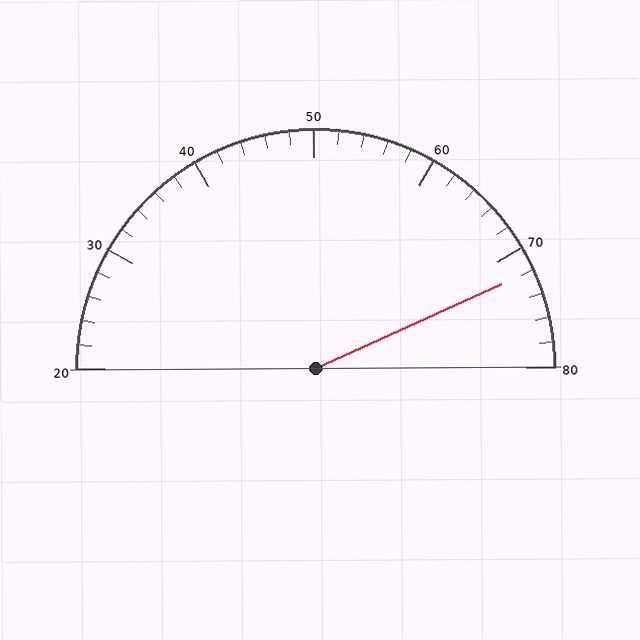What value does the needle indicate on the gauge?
The needle indicates approximately 72.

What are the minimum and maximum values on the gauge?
The gauge ranges from 20 to 80.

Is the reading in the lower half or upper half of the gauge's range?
The reading is in the upper half of the range (20 to 80).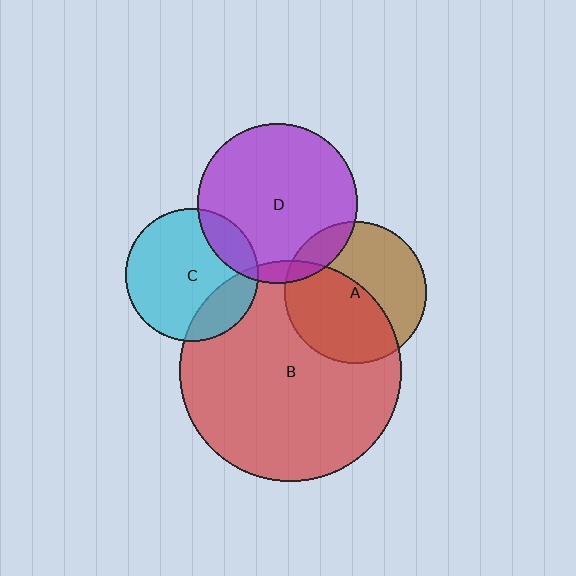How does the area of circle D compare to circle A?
Approximately 1.3 times.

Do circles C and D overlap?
Yes.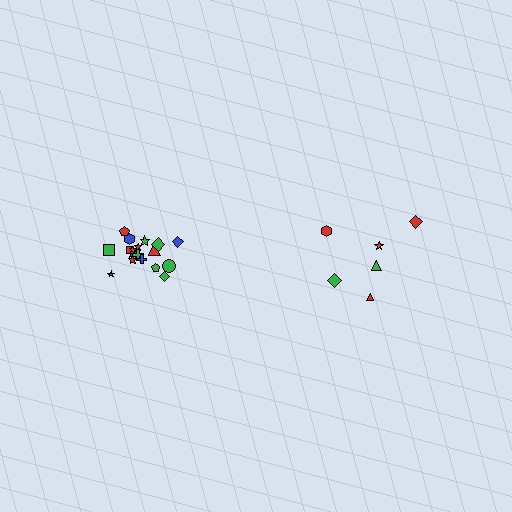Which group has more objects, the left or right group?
The left group.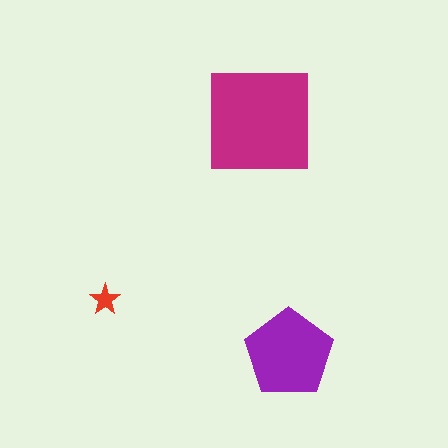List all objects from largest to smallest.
The magenta square, the purple pentagon, the red star.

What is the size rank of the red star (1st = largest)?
3rd.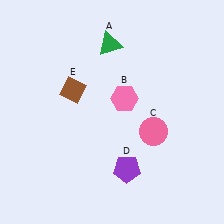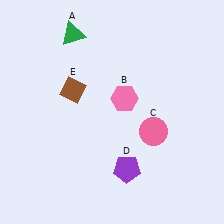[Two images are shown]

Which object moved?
The green triangle (A) moved left.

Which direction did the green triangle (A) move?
The green triangle (A) moved left.